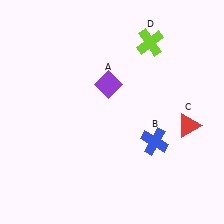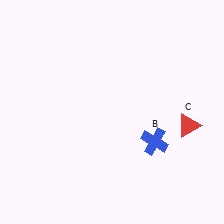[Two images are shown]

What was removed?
The lime cross (D), the purple diamond (A) were removed in Image 2.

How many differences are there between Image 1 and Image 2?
There are 2 differences between the two images.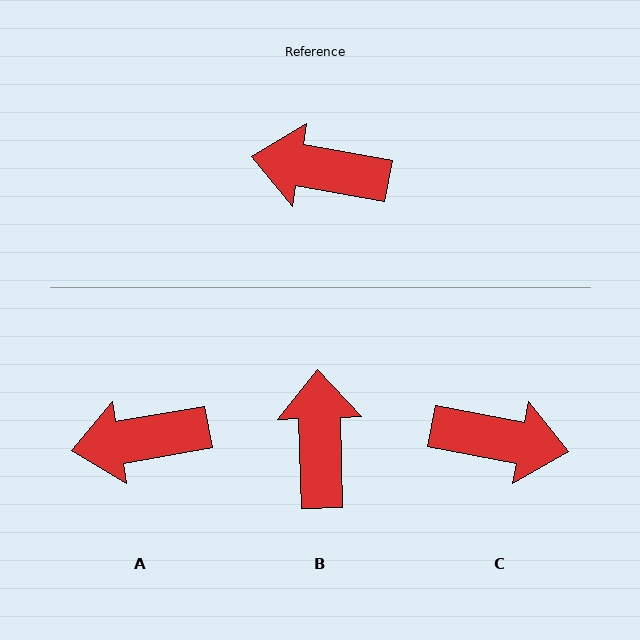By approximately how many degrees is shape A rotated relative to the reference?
Approximately 20 degrees counter-clockwise.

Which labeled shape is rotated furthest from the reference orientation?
C, about 180 degrees away.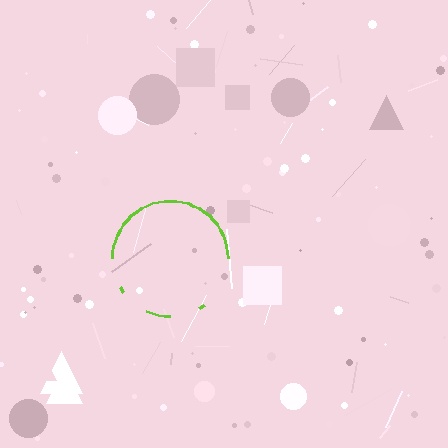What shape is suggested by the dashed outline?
The dashed outline suggests a circle.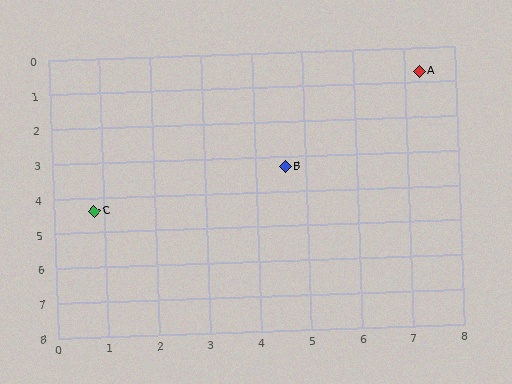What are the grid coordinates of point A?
Point A is at approximately (7.3, 0.7).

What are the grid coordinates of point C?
Point C is at approximately (0.8, 4.4).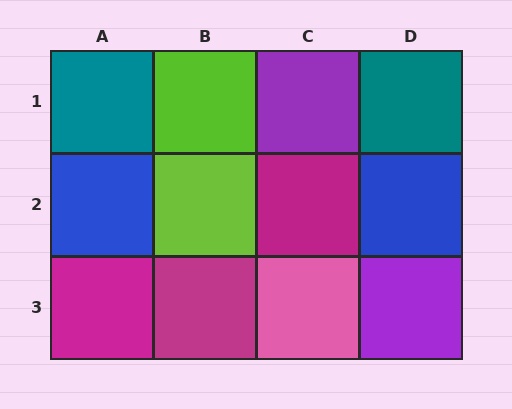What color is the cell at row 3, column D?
Purple.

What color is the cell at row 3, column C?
Pink.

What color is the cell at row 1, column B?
Lime.